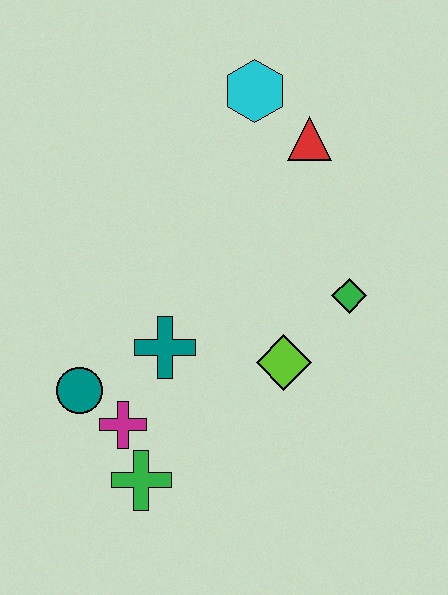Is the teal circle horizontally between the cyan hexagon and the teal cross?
No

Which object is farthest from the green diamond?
The teal circle is farthest from the green diamond.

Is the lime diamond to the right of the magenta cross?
Yes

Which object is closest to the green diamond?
The lime diamond is closest to the green diamond.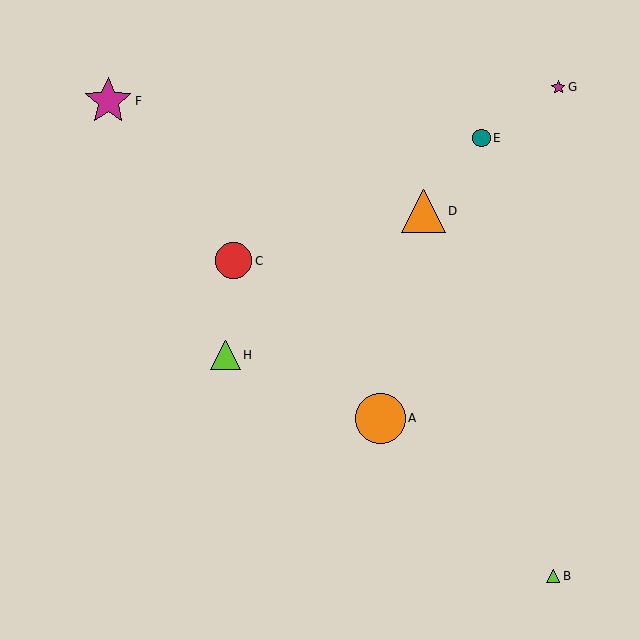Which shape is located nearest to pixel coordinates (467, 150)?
The teal circle (labeled E) at (482, 138) is nearest to that location.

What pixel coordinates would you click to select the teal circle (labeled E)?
Click at (482, 138) to select the teal circle E.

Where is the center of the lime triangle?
The center of the lime triangle is at (226, 355).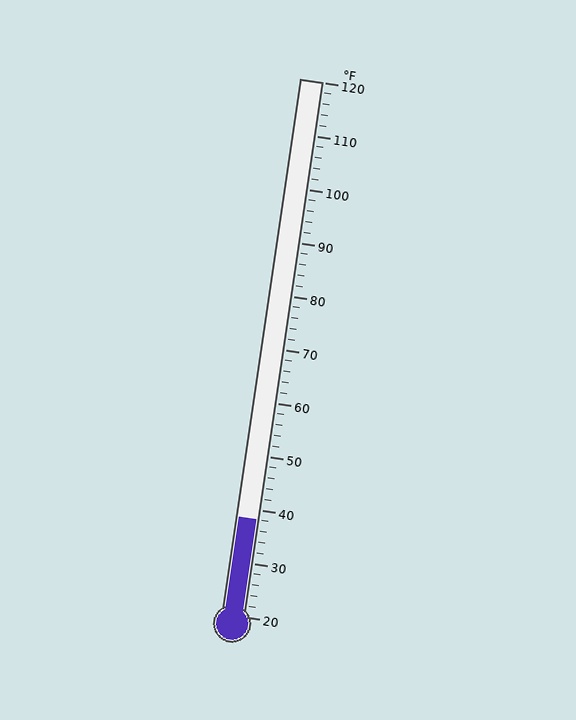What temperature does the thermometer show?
The thermometer shows approximately 38°F.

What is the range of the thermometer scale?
The thermometer scale ranges from 20°F to 120°F.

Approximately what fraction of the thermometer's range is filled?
The thermometer is filled to approximately 20% of its range.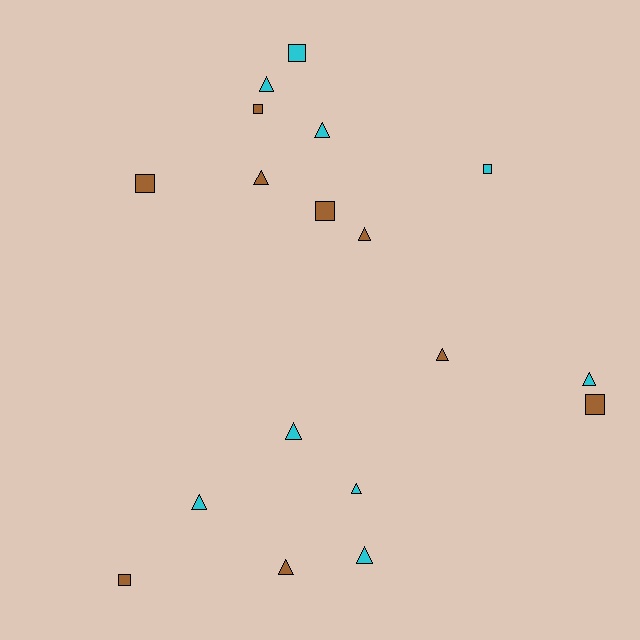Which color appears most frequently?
Brown, with 9 objects.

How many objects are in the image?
There are 18 objects.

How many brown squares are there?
There are 5 brown squares.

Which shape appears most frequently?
Triangle, with 11 objects.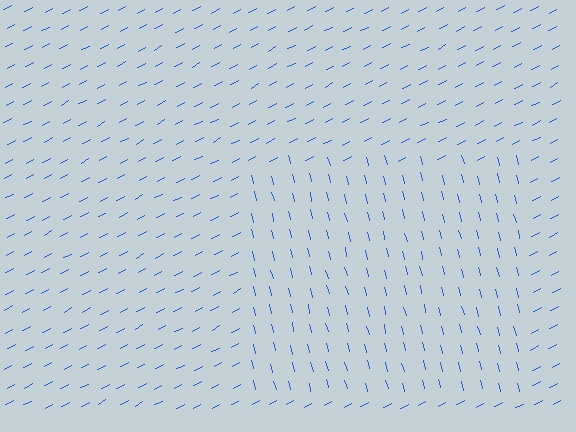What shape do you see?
I see a rectangle.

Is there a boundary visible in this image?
Yes, there is a texture boundary formed by a change in line orientation.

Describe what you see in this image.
The image is filled with small blue line segments. A rectangle region in the image has lines oriented differently from the surrounding lines, creating a visible texture boundary.